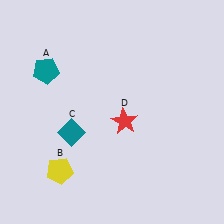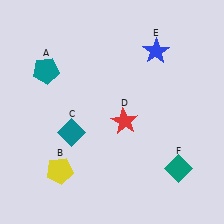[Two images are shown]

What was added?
A blue star (E), a teal diamond (F) were added in Image 2.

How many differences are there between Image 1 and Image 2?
There are 2 differences between the two images.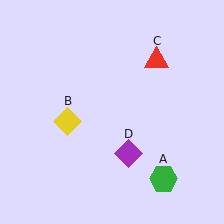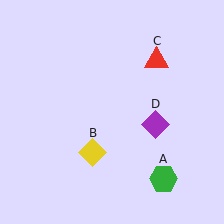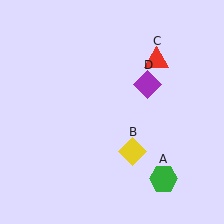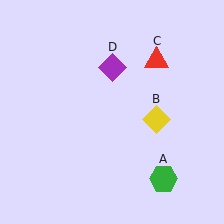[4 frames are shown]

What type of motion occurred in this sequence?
The yellow diamond (object B), purple diamond (object D) rotated counterclockwise around the center of the scene.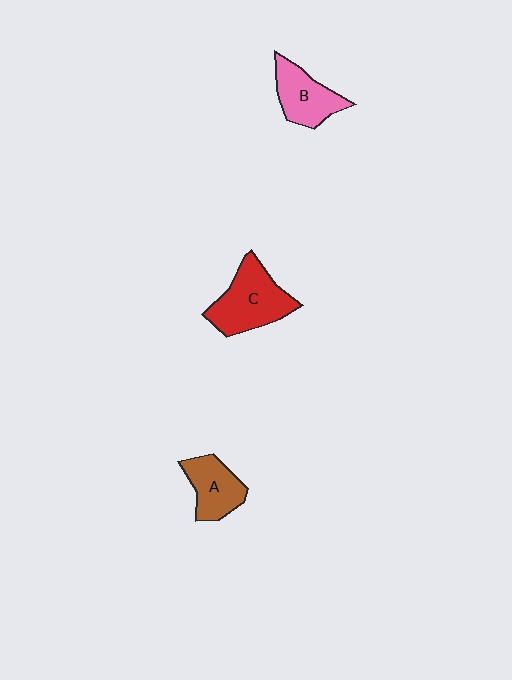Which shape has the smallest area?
Shape A (brown).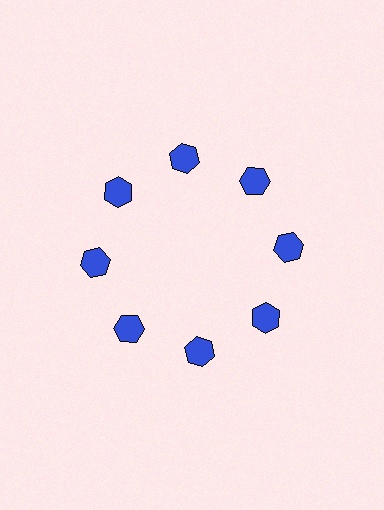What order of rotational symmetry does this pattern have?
This pattern has 8-fold rotational symmetry.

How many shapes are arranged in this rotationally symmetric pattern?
There are 8 shapes, arranged in 8 groups of 1.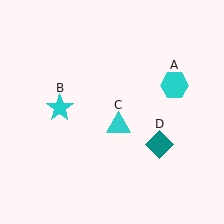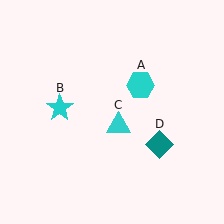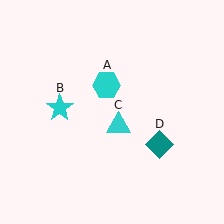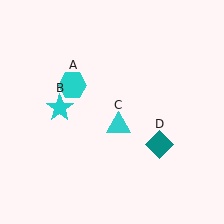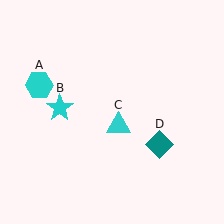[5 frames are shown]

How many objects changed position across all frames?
1 object changed position: cyan hexagon (object A).